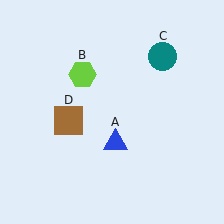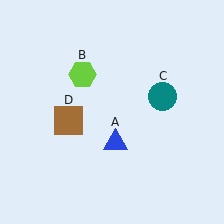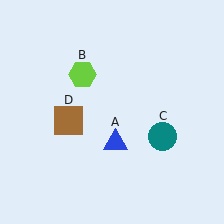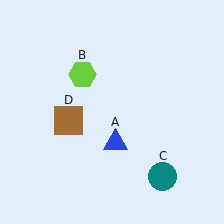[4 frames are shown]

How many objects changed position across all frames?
1 object changed position: teal circle (object C).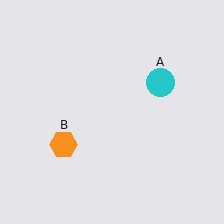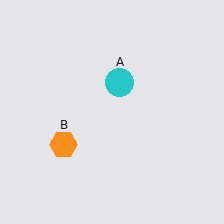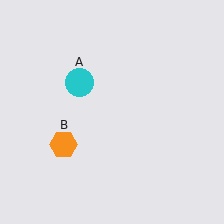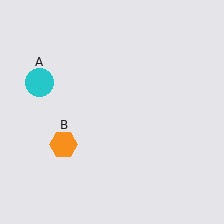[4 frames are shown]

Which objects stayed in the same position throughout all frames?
Orange hexagon (object B) remained stationary.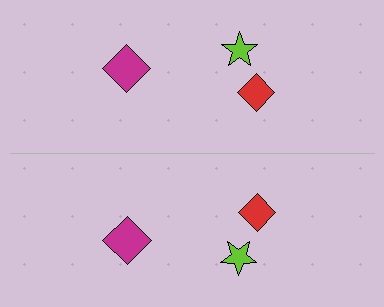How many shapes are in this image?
There are 6 shapes in this image.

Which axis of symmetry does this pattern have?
The pattern has a horizontal axis of symmetry running through the center of the image.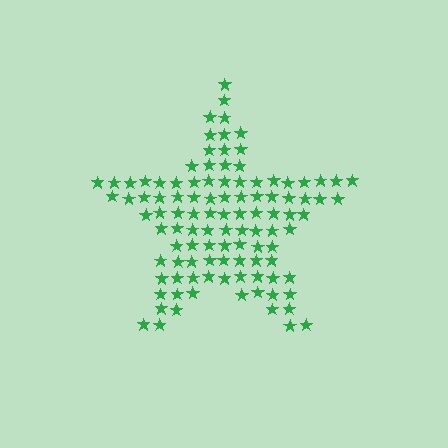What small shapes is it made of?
It is made of small stars.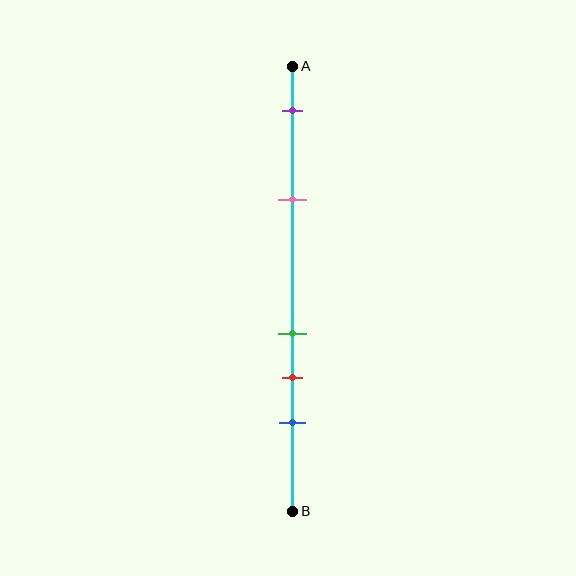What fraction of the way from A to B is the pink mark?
The pink mark is approximately 30% (0.3) of the way from A to B.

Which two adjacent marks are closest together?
The green and red marks are the closest adjacent pair.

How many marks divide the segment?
There are 5 marks dividing the segment.